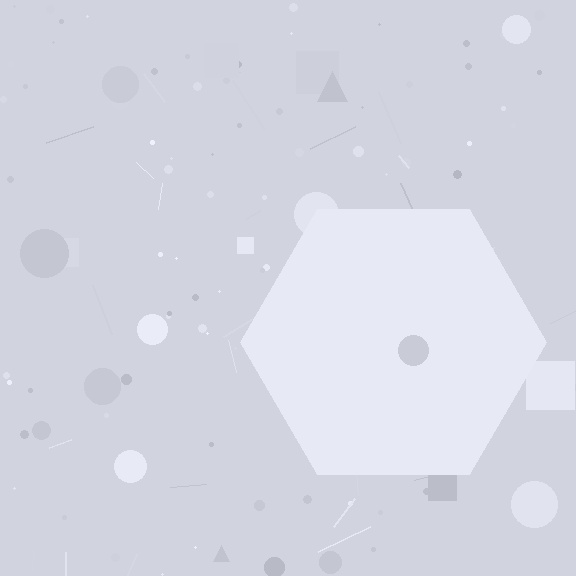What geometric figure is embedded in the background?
A hexagon is embedded in the background.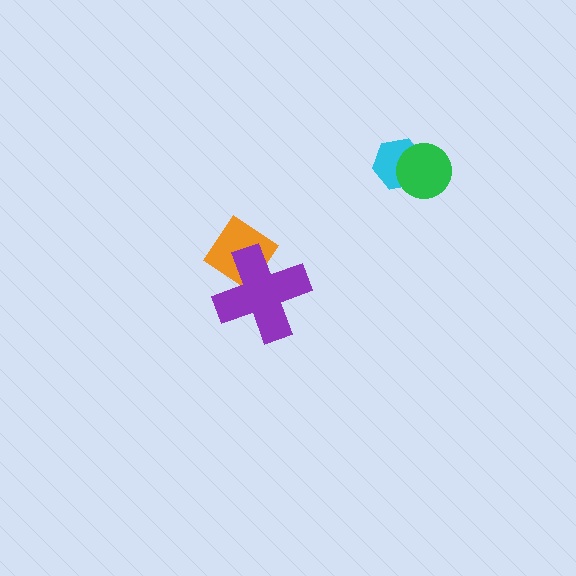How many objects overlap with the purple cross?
1 object overlaps with the purple cross.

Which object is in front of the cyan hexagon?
The green circle is in front of the cyan hexagon.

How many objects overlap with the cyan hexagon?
1 object overlaps with the cyan hexagon.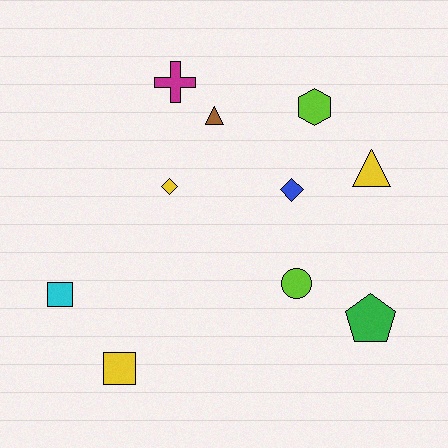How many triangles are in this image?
There are 2 triangles.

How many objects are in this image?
There are 10 objects.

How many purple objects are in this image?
There are no purple objects.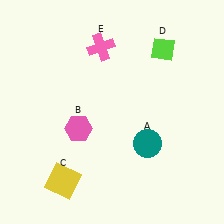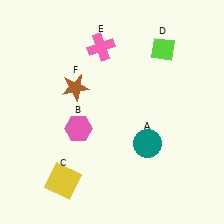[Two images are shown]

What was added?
A brown star (F) was added in Image 2.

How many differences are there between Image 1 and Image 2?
There is 1 difference between the two images.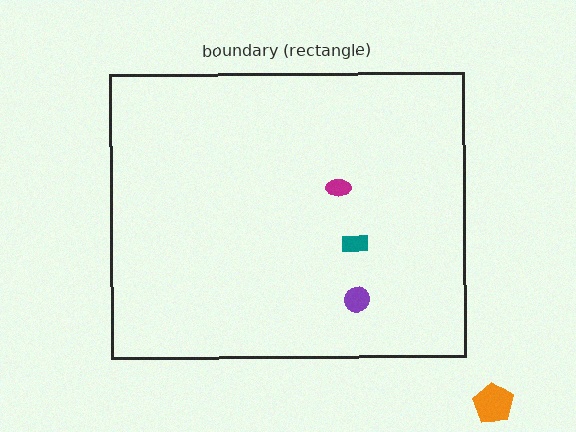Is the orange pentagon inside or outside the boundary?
Outside.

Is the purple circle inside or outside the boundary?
Inside.